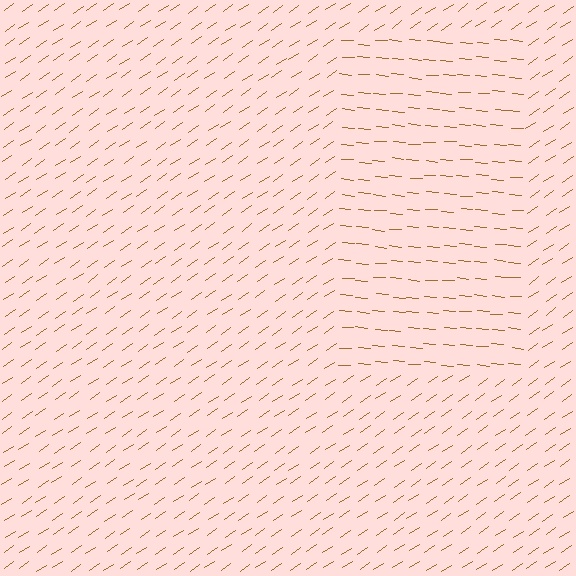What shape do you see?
I see a rectangle.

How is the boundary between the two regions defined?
The boundary is defined purely by a change in line orientation (approximately 39 degrees difference). All lines are the same color and thickness.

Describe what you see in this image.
The image is filled with small brown line segments. A rectangle region in the image has lines oriented differently from the surrounding lines, creating a visible texture boundary.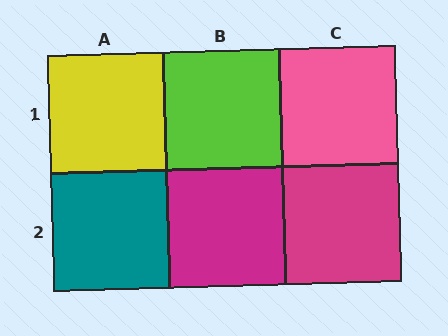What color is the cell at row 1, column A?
Yellow.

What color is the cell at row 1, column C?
Pink.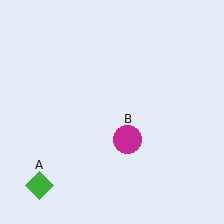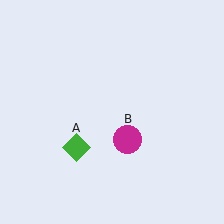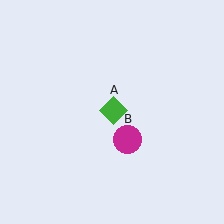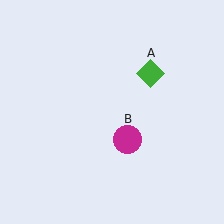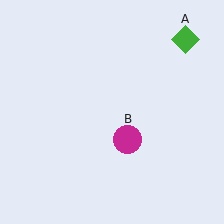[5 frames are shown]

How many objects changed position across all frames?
1 object changed position: green diamond (object A).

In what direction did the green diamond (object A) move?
The green diamond (object A) moved up and to the right.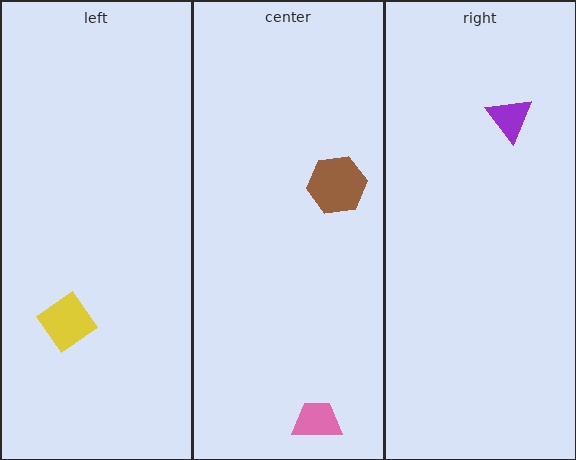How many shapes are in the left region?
1.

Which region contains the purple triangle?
The right region.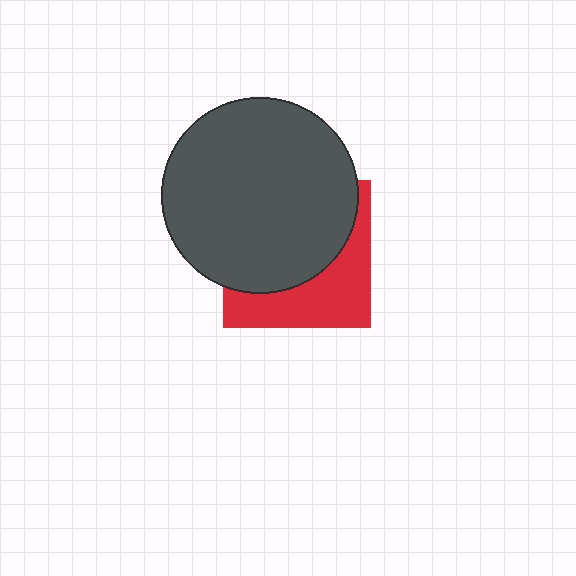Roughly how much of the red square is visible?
A small part of it is visible (roughly 39%).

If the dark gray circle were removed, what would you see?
You would see the complete red square.